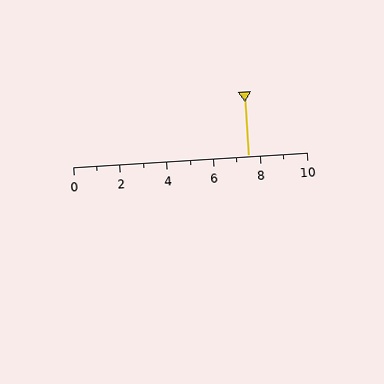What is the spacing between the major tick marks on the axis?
The major ticks are spaced 2 apart.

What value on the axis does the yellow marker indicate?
The marker indicates approximately 7.5.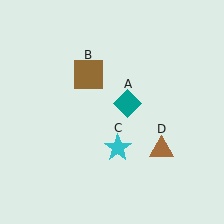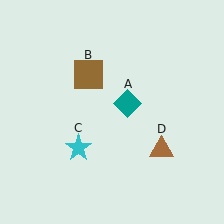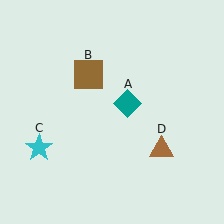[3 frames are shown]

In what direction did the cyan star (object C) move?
The cyan star (object C) moved left.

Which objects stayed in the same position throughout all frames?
Teal diamond (object A) and brown square (object B) and brown triangle (object D) remained stationary.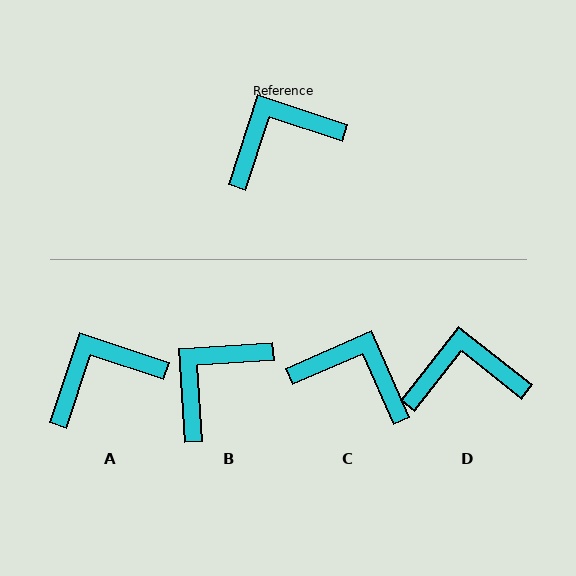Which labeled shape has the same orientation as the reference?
A.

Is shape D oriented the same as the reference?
No, it is off by about 20 degrees.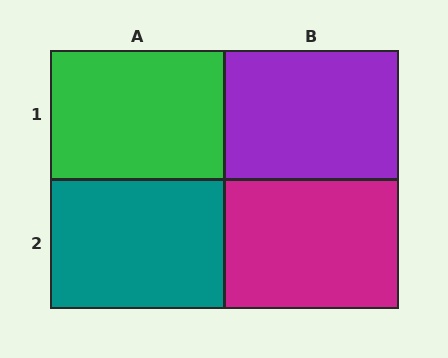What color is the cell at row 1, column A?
Green.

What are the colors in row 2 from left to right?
Teal, magenta.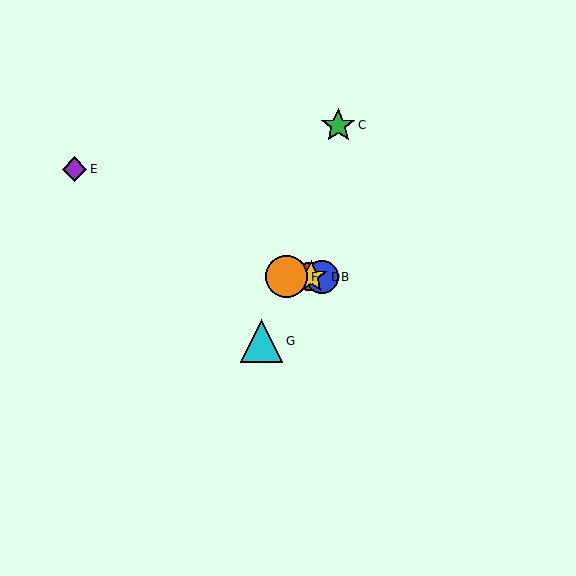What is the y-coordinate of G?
Object G is at y≈341.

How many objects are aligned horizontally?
4 objects (A, B, D, F) are aligned horizontally.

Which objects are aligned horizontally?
Objects A, B, D, F are aligned horizontally.